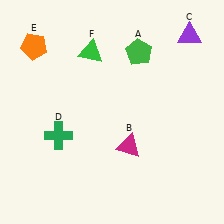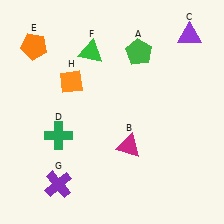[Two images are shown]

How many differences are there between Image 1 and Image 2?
There are 2 differences between the two images.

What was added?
A purple cross (G), an orange diamond (H) were added in Image 2.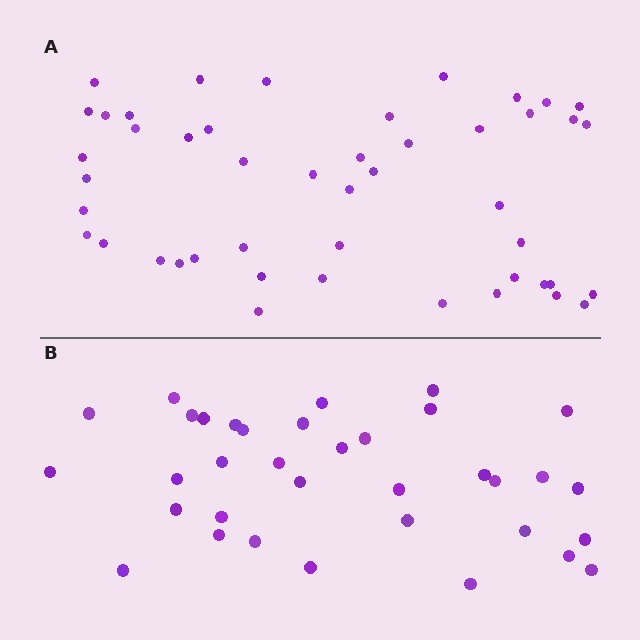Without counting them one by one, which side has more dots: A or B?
Region A (the top region) has more dots.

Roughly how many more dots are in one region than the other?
Region A has roughly 12 or so more dots than region B.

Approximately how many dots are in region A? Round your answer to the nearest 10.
About 50 dots. (The exact count is 47, which rounds to 50.)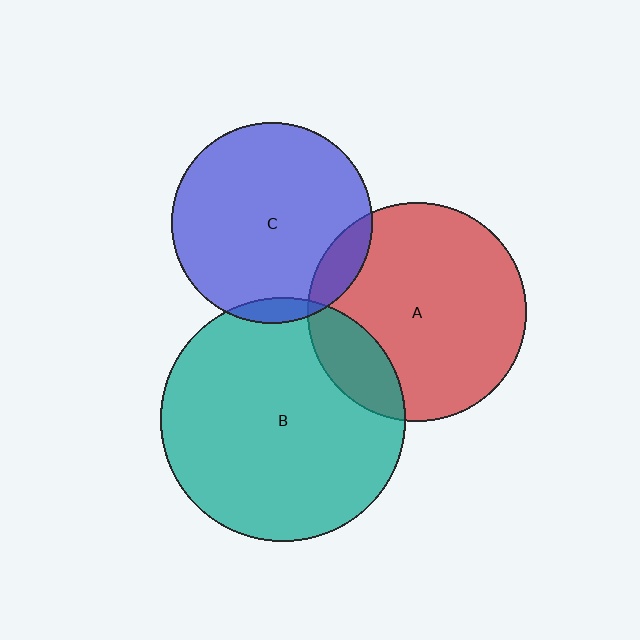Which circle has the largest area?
Circle B (teal).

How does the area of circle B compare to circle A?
Approximately 1.2 times.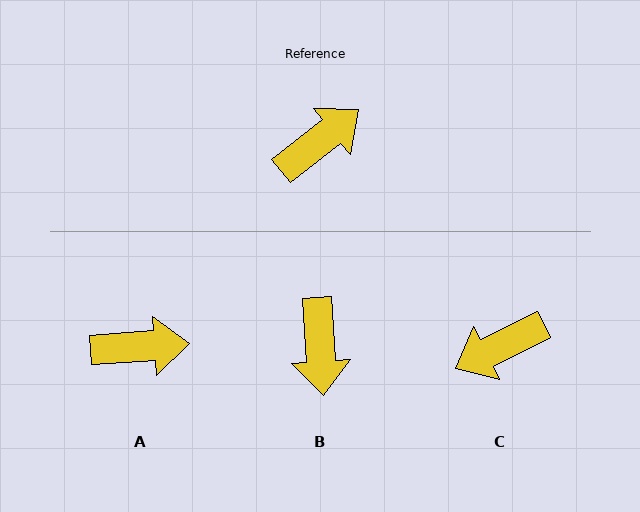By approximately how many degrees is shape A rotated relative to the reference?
Approximately 34 degrees clockwise.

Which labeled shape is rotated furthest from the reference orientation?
C, about 168 degrees away.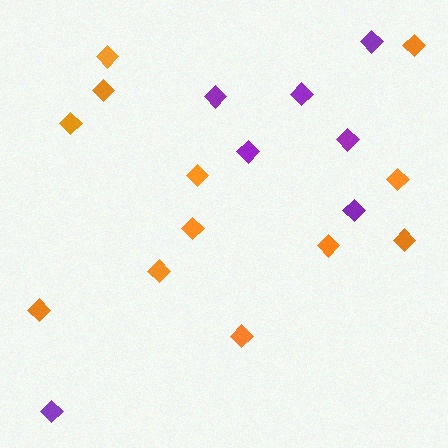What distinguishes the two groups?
There are 2 groups: one group of purple diamonds (7) and one group of orange diamonds (12).